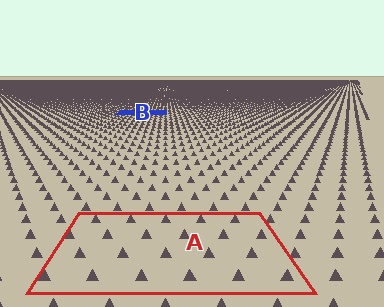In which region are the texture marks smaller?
The texture marks are smaller in region B, because it is farther away.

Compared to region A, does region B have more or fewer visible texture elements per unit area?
Region B has more texture elements per unit area — they are packed more densely because it is farther away.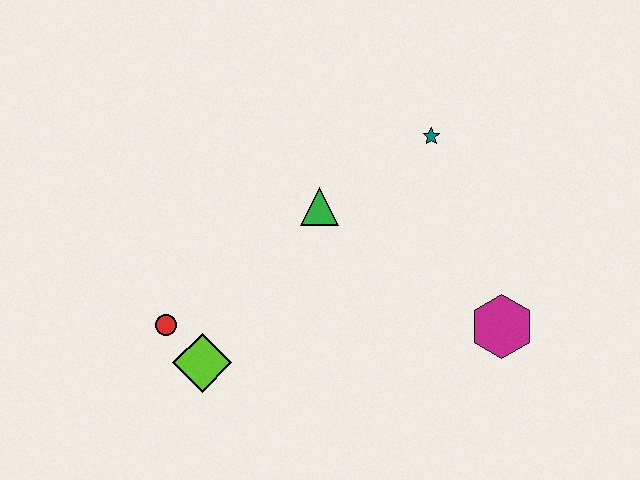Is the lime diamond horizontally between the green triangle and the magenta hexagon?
No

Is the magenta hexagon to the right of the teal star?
Yes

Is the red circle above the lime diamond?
Yes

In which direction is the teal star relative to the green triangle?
The teal star is to the right of the green triangle.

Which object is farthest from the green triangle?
The magenta hexagon is farthest from the green triangle.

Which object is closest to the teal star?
The green triangle is closest to the teal star.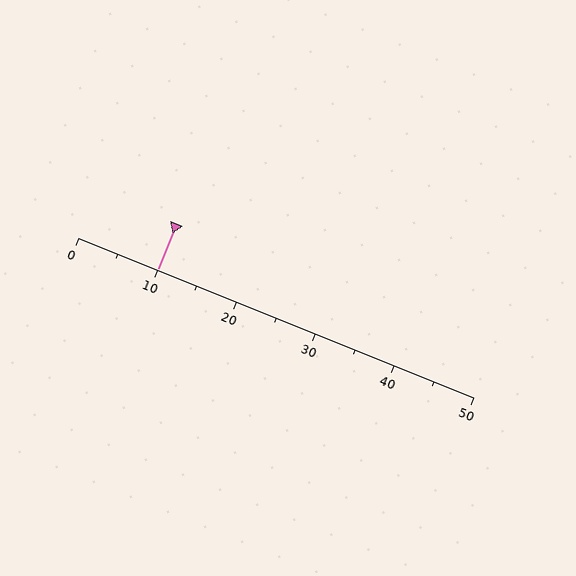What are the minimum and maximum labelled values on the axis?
The axis runs from 0 to 50.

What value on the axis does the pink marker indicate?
The marker indicates approximately 10.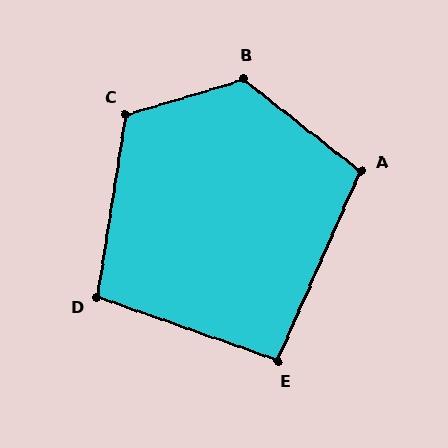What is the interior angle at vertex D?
Approximately 100 degrees (obtuse).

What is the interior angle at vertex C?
Approximately 116 degrees (obtuse).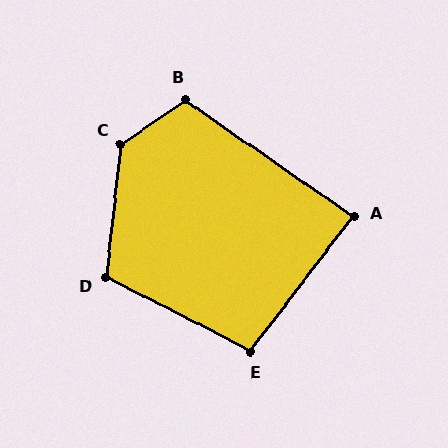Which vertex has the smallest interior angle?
A, at approximately 87 degrees.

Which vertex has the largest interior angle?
C, at approximately 131 degrees.